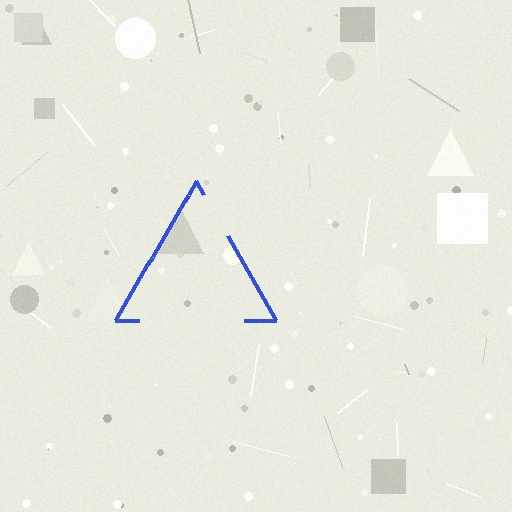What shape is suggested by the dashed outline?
The dashed outline suggests a triangle.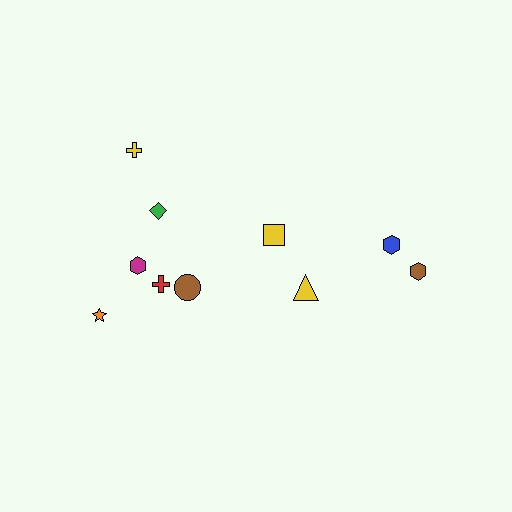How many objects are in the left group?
There are 6 objects.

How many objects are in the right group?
There are 4 objects.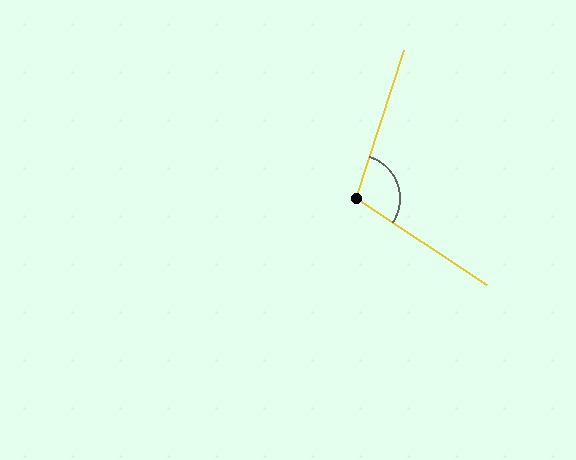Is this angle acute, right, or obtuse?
It is obtuse.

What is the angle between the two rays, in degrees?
Approximately 106 degrees.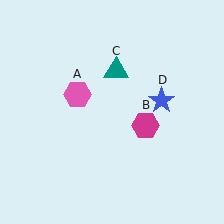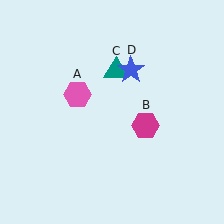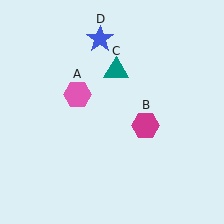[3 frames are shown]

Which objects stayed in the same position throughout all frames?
Pink hexagon (object A) and magenta hexagon (object B) and teal triangle (object C) remained stationary.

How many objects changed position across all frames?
1 object changed position: blue star (object D).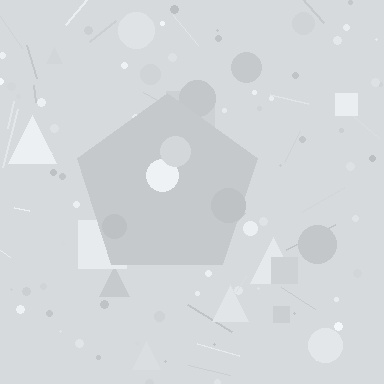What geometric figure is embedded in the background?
A pentagon is embedded in the background.